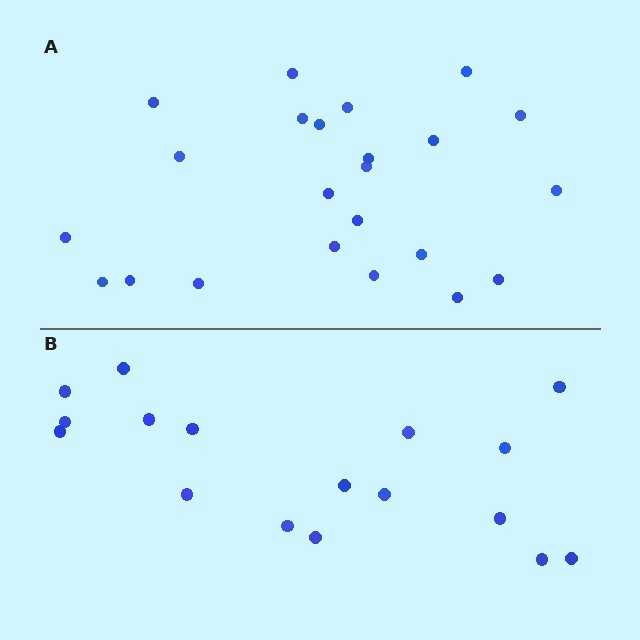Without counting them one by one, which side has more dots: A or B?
Region A (the top region) has more dots.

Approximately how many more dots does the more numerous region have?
Region A has about 6 more dots than region B.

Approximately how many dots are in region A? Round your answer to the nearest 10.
About 20 dots. (The exact count is 23, which rounds to 20.)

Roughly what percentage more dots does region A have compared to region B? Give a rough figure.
About 35% more.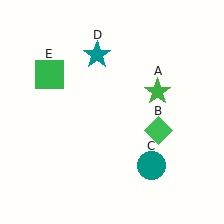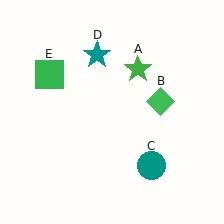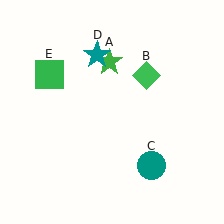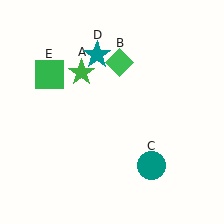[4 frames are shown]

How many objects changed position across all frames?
2 objects changed position: green star (object A), green diamond (object B).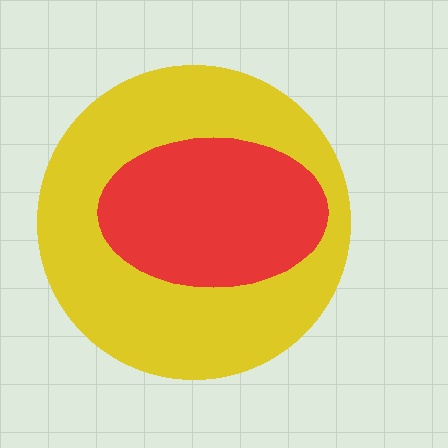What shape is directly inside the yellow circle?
The red ellipse.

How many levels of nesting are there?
2.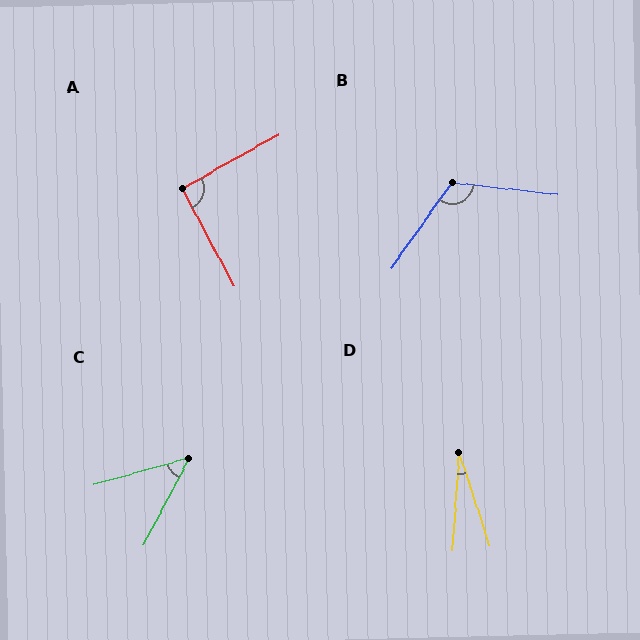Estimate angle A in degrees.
Approximately 91 degrees.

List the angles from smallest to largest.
D (22°), C (46°), A (91°), B (119°).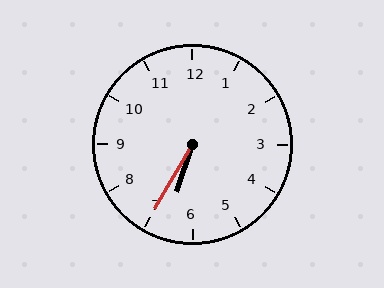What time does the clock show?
6:35.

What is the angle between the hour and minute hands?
Approximately 12 degrees.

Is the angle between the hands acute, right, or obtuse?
It is acute.